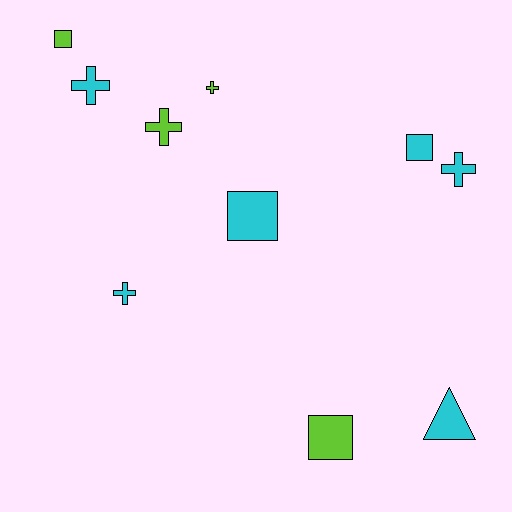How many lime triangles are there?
There are no lime triangles.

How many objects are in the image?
There are 10 objects.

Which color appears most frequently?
Cyan, with 6 objects.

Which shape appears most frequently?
Cross, with 5 objects.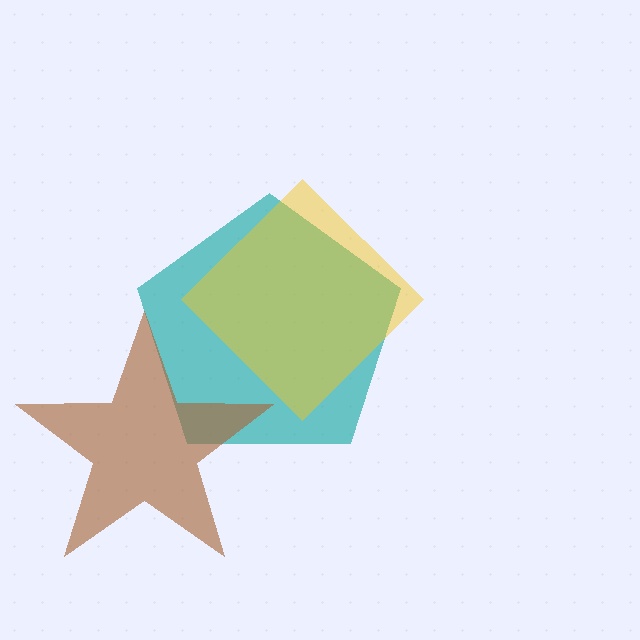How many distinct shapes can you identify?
There are 3 distinct shapes: a teal pentagon, a brown star, a yellow diamond.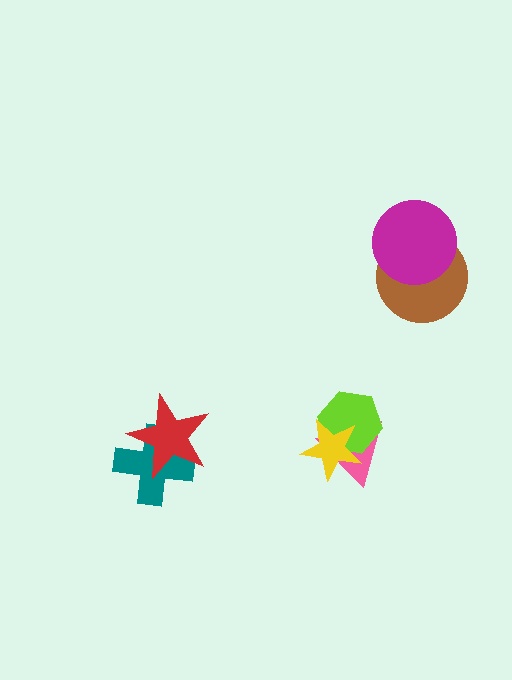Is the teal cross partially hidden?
Yes, it is partially covered by another shape.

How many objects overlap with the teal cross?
1 object overlaps with the teal cross.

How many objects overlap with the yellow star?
2 objects overlap with the yellow star.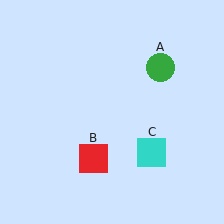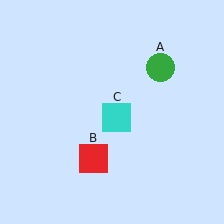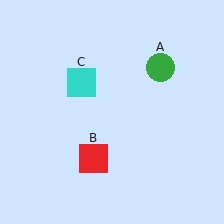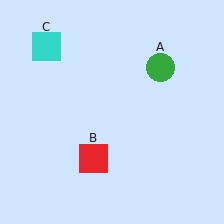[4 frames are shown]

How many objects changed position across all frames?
1 object changed position: cyan square (object C).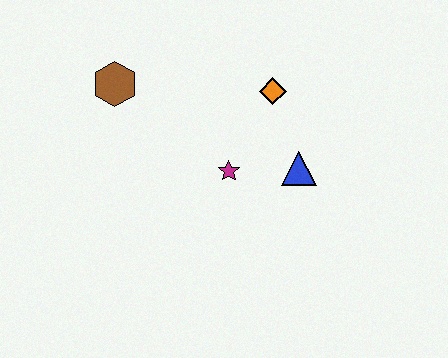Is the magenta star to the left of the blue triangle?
Yes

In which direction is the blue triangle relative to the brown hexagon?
The blue triangle is to the right of the brown hexagon.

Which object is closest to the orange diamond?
The blue triangle is closest to the orange diamond.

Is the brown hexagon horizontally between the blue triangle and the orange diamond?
No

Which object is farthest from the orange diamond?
The brown hexagon is farthest from the orange diamond.